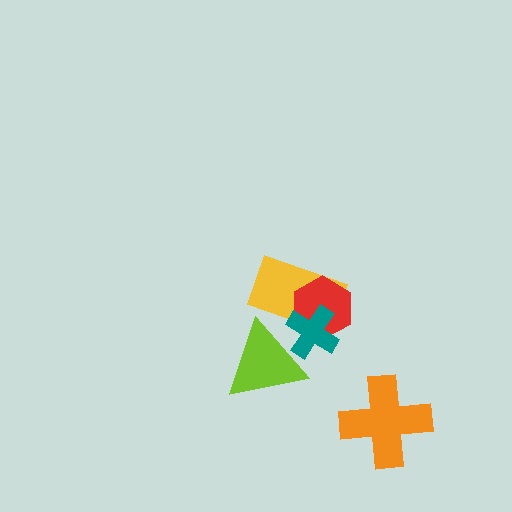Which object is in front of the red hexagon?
The teal cross is in front of the red hexagon.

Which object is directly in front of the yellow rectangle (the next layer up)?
The red hexagon is directly in front of the yellow rectangle.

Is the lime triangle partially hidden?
Yes, it is partially covered by another shape.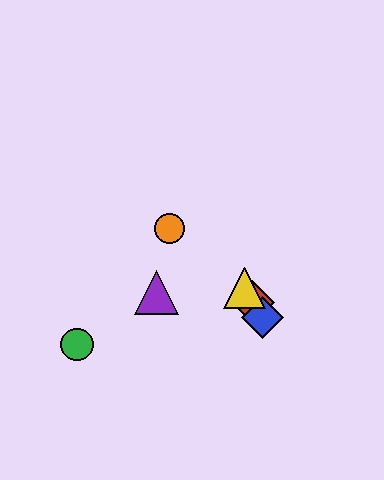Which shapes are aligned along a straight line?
The red diamond, the blue diamond, the yellow triangle are aligned along a straight line.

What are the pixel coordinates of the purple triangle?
The purple triangle is at (157, 292).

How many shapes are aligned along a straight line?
3 shapes (the red diamond, the blue diamond, the yellow triangle) are aligned along a straight line.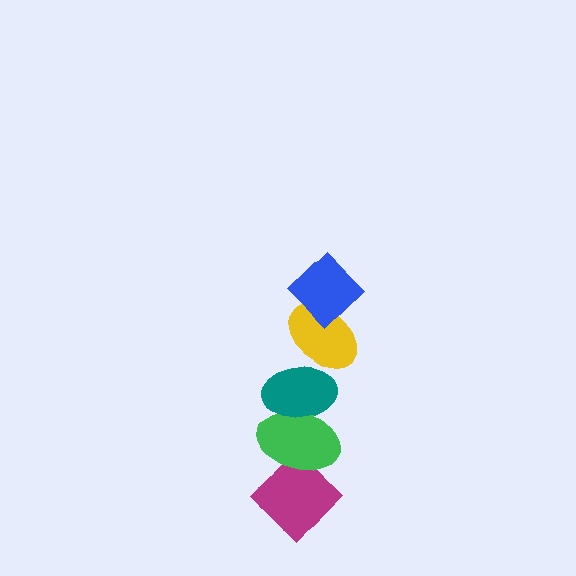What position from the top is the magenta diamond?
The magenta diamond is 5th from the top.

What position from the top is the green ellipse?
The green ellipse is 4th from the top.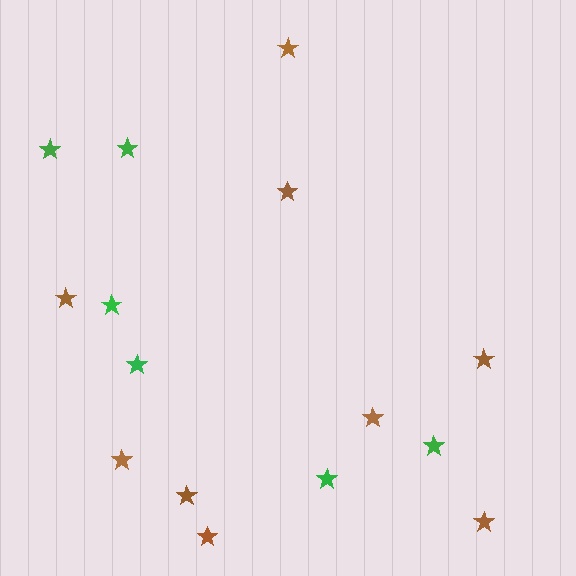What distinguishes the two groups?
There are 2 groups: one group of brown stars (9) and one group of green stars (6).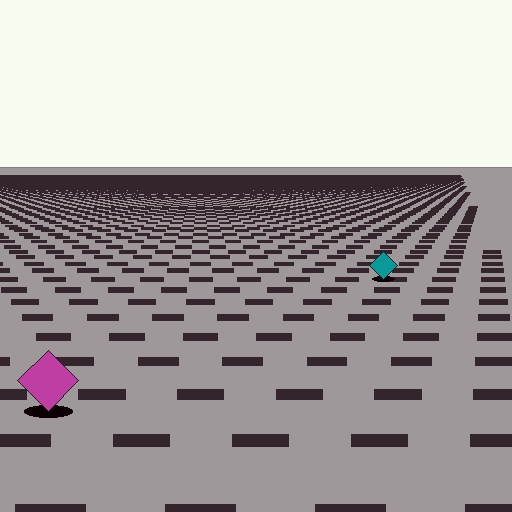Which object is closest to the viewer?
The magenta diamond is closest. The texture marks near it are larger and more spread out.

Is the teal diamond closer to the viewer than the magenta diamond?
No. The magenta diamond is closer — you can tell from the texture gradient: the ground texture is coarser near it.